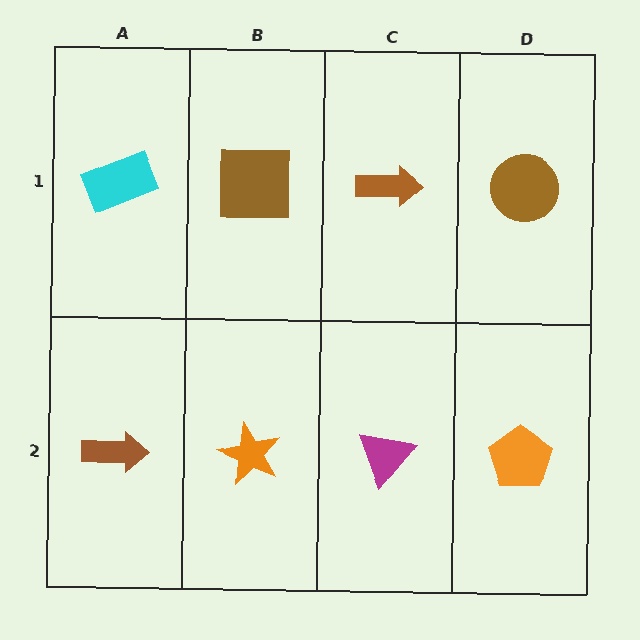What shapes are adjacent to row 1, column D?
An orange pentagon (row 2, column D), a brown arrow (row 1, column C).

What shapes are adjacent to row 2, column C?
A brown arrow (row 1, column C), an orange star (row 2, column B), an orange pentagon (row 2, column D).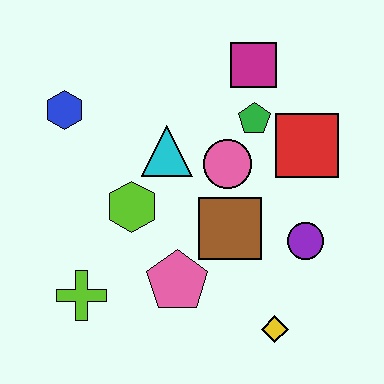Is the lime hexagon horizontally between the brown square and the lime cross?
Yes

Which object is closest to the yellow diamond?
The purple circle is closest to the yellow diamond.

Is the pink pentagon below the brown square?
Yes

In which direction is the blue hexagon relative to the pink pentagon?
The blue hexagon is above the pink pentagon.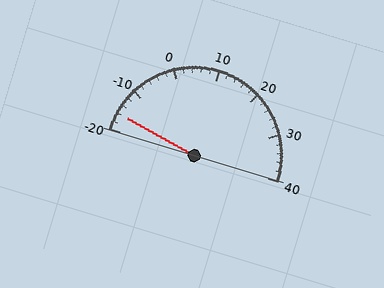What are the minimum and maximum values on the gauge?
The gauge ranges from -20 to 40.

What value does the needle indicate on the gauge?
The needle indicates approximately -16.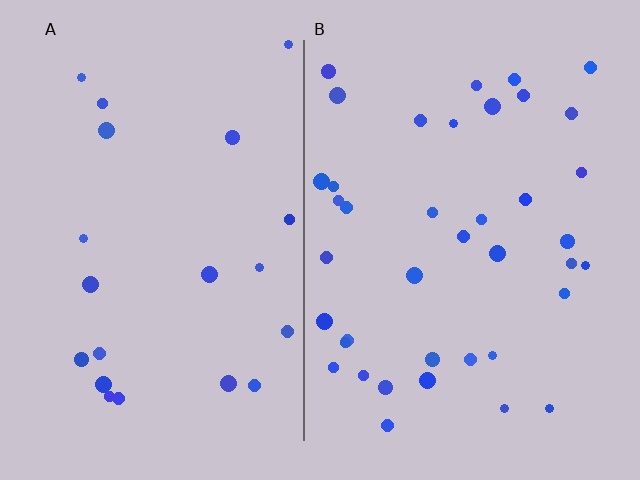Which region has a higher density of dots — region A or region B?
B (the right).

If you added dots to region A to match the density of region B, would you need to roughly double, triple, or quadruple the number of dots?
Approximately double.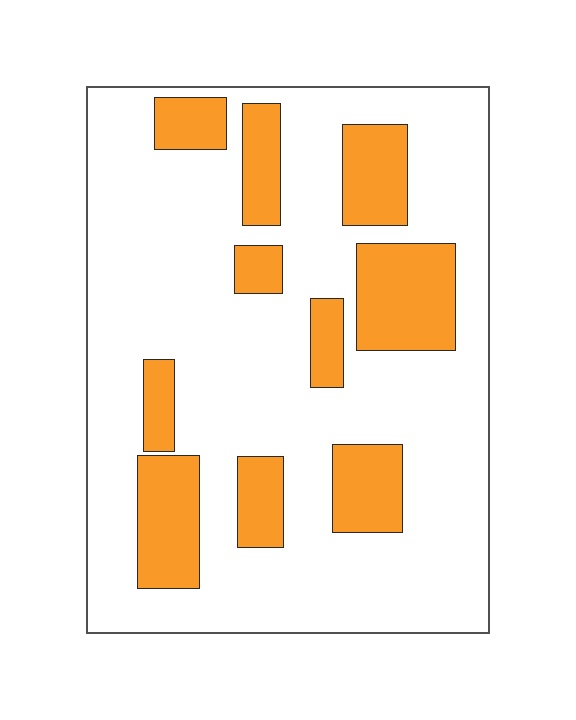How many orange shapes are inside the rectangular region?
10.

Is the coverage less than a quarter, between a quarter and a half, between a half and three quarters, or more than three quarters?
Less than a quarter.